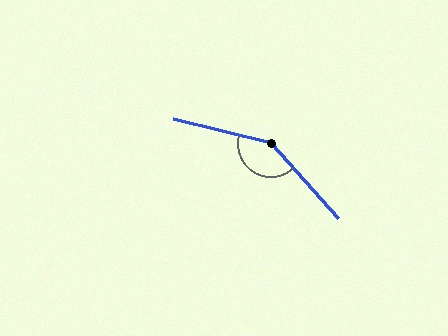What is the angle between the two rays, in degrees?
Approximately 146 degrees.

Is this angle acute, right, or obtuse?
It is obtuse.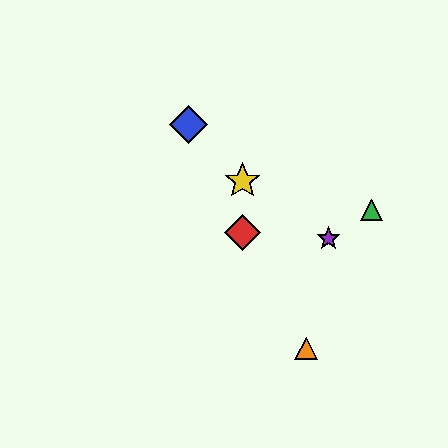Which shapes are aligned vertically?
The red diamond, the yellow star are aligned vertically.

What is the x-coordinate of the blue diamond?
The blue diamond is at x≈189.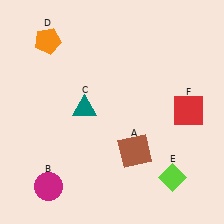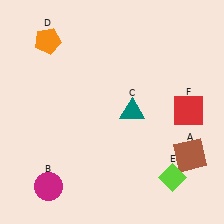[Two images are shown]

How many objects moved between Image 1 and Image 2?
2 objects moved between the two images.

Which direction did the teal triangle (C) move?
The teal triangle (C) moved right.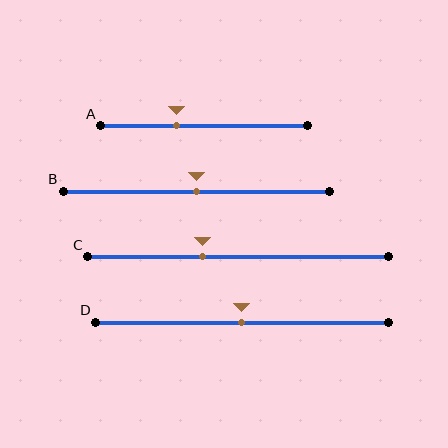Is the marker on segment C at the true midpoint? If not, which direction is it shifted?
No, the marker on segment C is shifted to the left by about 12% of the segment length.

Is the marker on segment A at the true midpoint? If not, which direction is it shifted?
No, the marker on segment A is shifted to the left by about 13% of the segment length.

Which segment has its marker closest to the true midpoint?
Segment B has its marker closest to the true midpoint.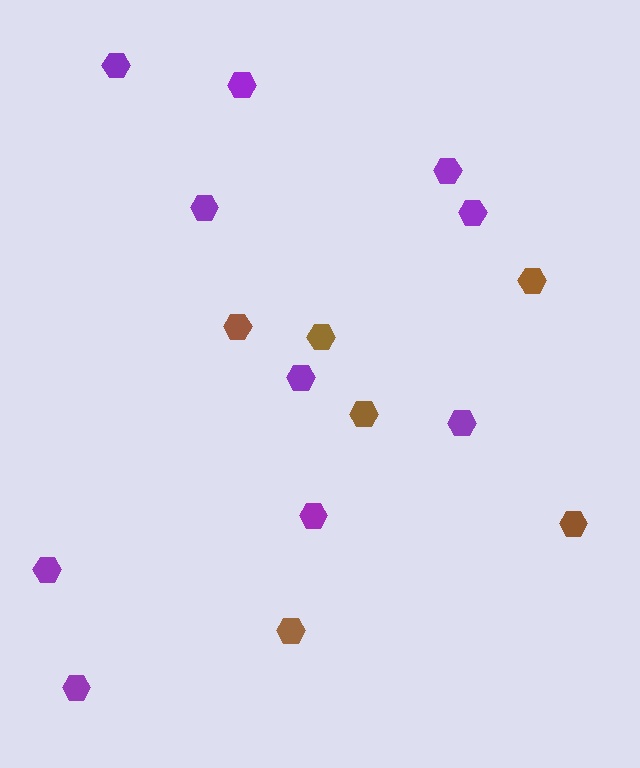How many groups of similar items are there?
There are 2 groups: one group of brown hexagons (6) and one group of purple hexagons (10).